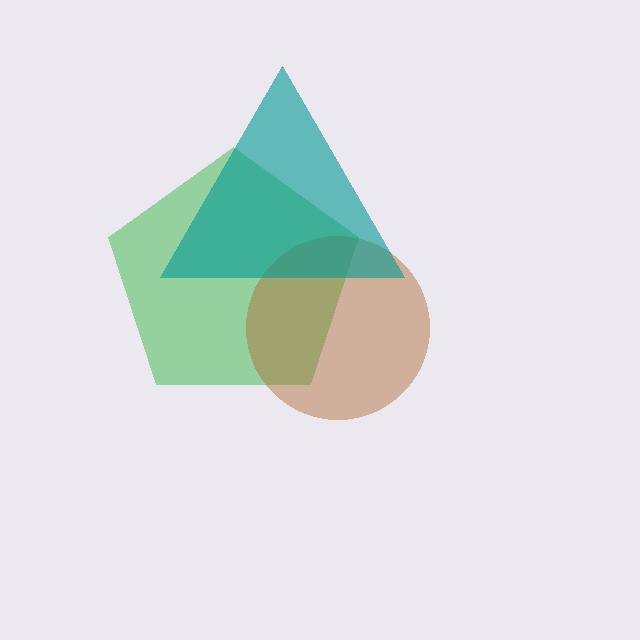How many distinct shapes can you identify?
There are 3 distinct shapes: a green pentagon, a brown circle, a teal triangle.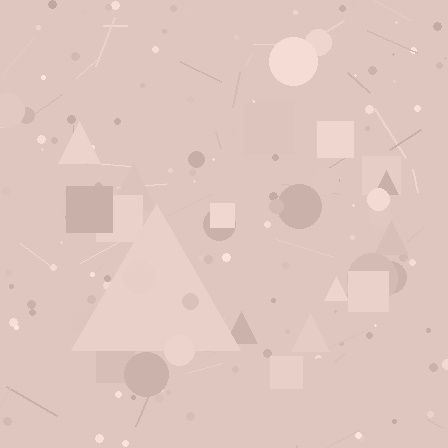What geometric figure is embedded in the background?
A triangle is embedded in the background.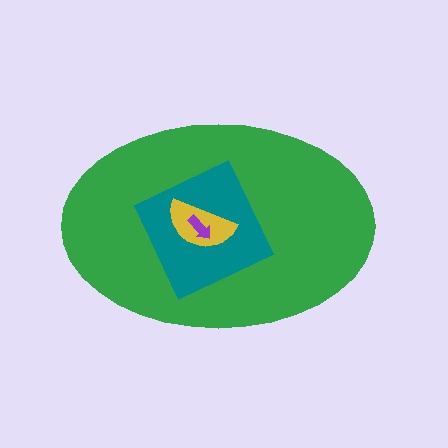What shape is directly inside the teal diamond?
The yellow semicircle.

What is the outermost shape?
The green ellipse.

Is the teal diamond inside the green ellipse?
Yes.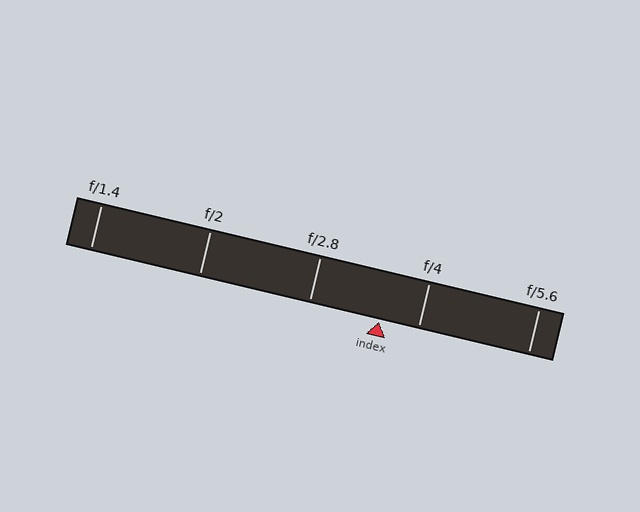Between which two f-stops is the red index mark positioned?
The index mark is between f/2.8 and f/4.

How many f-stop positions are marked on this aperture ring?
There are 5 f-stop positions marked.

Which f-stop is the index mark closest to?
The index mark is closest to f/4.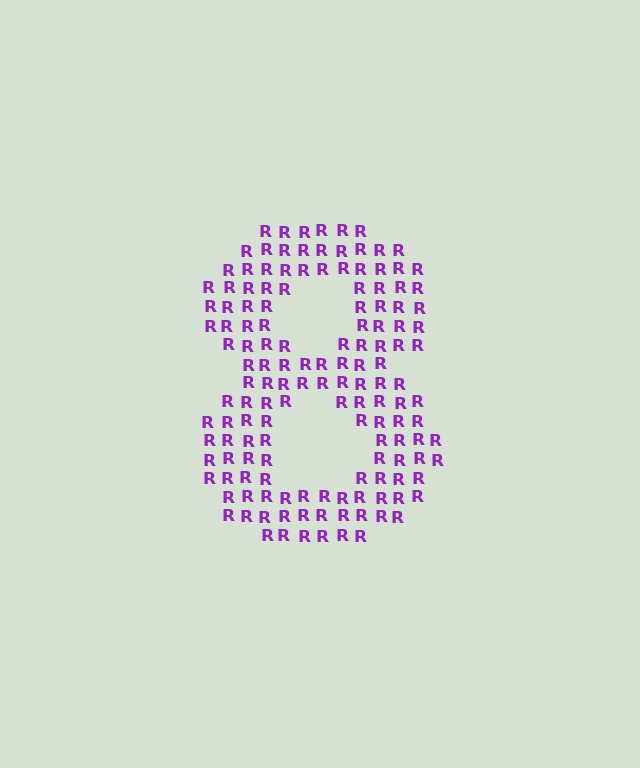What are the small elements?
The small elements are letter R's.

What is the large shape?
The large shape is the digit 8.